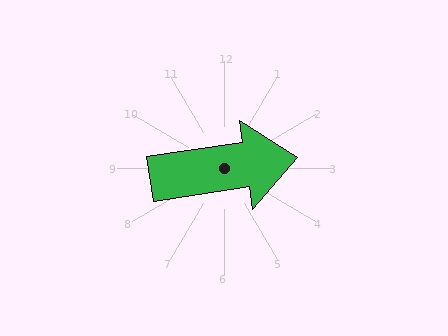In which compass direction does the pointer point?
East.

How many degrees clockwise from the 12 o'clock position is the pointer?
Approximately 82 degrees.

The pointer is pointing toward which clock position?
Roughly 3 o'clock.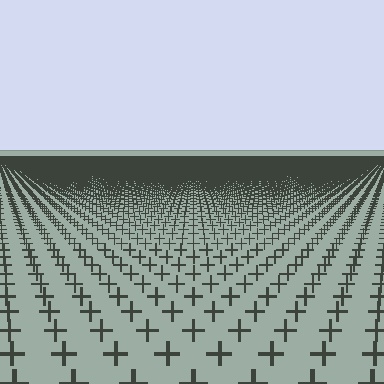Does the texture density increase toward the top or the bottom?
Density increases toward the top.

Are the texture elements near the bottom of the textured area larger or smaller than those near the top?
Larger. Near the bottom, elements are closer to the viewer and appear at a bigger on-screen size.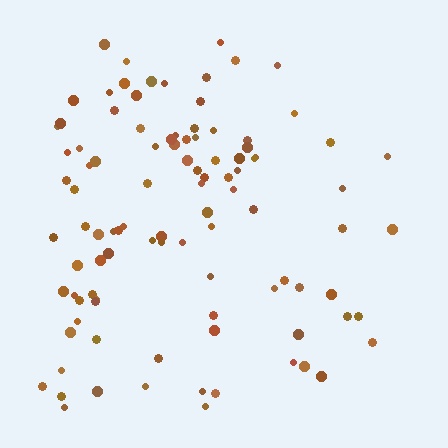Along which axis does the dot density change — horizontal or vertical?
Horizontal.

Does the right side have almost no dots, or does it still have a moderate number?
Still a moderate number, just noticeably fewer than the left.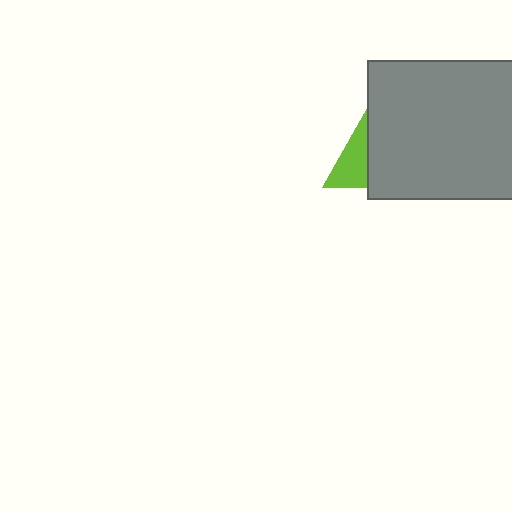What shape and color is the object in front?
The object in front is a gray rectangle.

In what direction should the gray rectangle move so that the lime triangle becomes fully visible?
The gray rectangle should move right. That is the shortest direction to clear the overlap and leave the lime triangle fully visible.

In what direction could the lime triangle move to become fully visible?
The lime triangle could move left. That would shift it out from behind the gray rectangle entirely.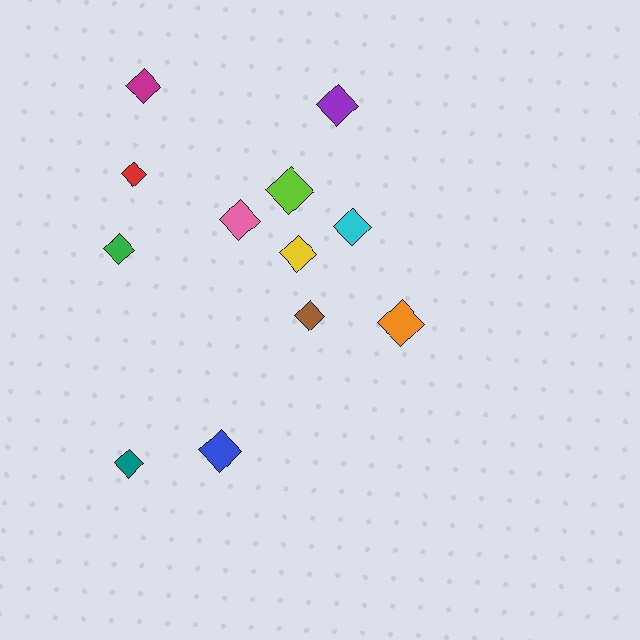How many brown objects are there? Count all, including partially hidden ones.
There is 1 brown object.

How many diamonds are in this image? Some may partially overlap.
There are 12 diamonds.